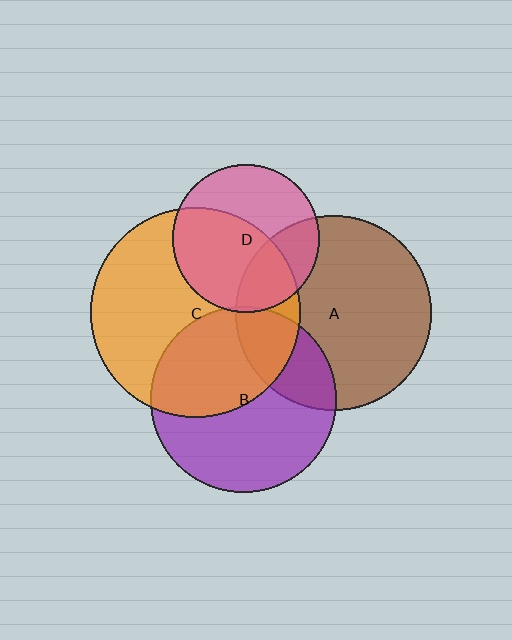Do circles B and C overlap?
Yes.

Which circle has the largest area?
Circle C (orange).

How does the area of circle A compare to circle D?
Approximately 1.8 times.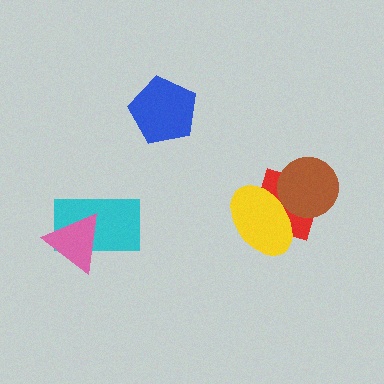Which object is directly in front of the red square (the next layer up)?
The brown circle is directly in front of the red square.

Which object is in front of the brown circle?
The yellow ellipse is in front of the brown circle.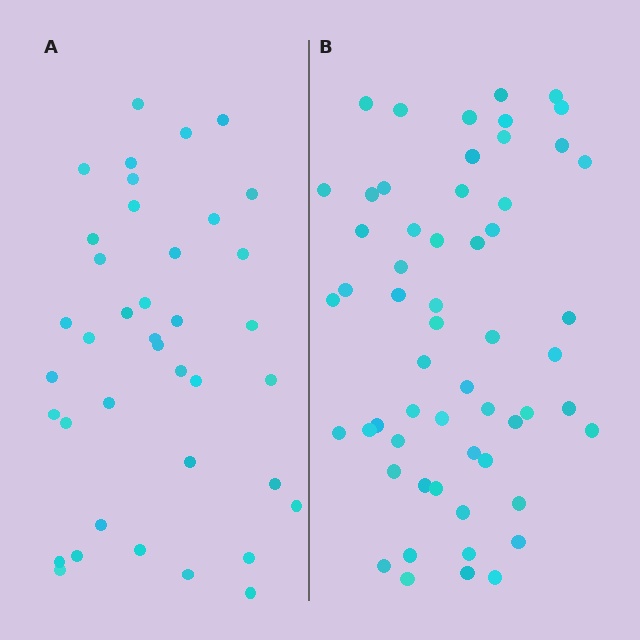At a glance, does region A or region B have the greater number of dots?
Region B (the right region) has more dots.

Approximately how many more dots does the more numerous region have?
Region B has approximately 20 more dots than region A.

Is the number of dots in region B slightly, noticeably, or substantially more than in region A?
Region B has substantially more. The ratio is roughly 1.5 to 1.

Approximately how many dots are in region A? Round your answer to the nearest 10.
About 40 dots. (The exact count is 39, which rounds to 40.)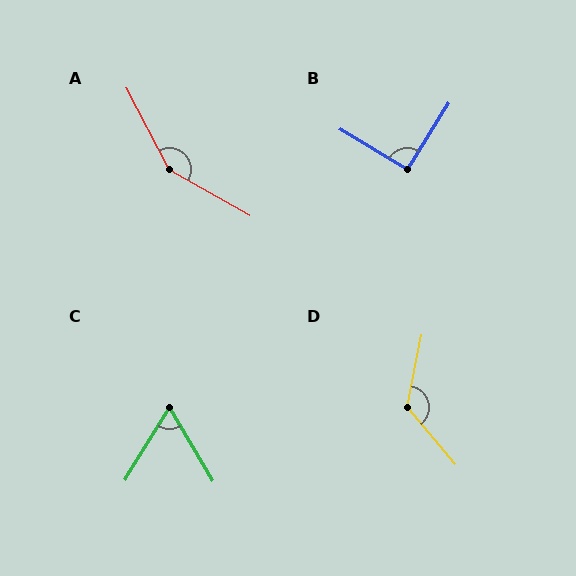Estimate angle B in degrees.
Approximately 91 degrees.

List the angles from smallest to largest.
C (62°), B (91°), D (128°), A (147°).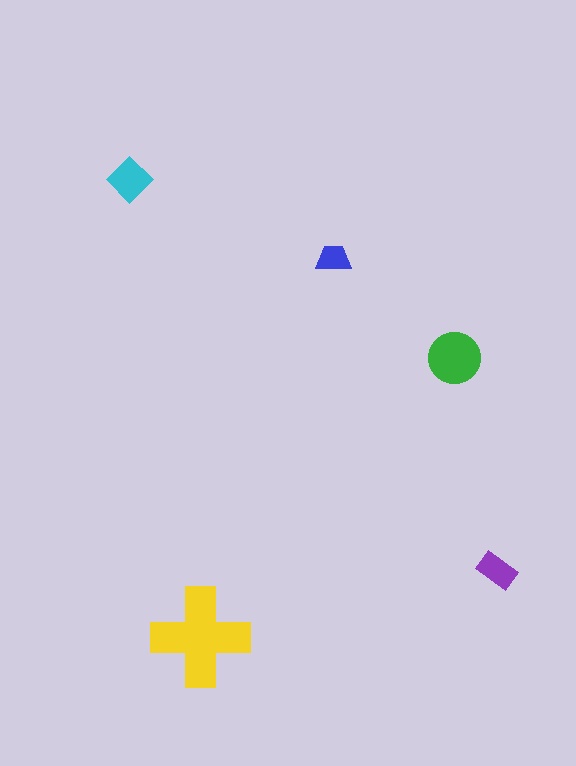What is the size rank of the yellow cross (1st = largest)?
1st.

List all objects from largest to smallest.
The yellow cross, the green circle, the cyan diamond, the purple rectangle, the blue trapezoid.